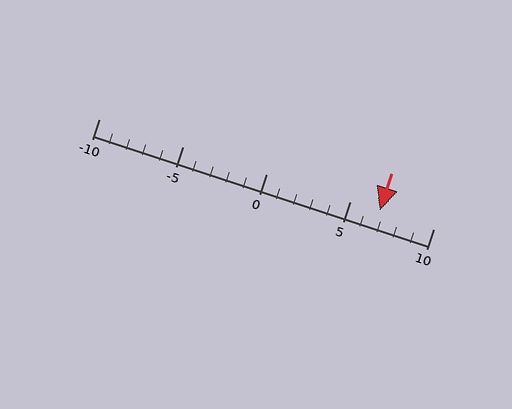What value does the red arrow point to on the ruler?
The red arrow points to approximately 7.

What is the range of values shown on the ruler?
The ruler shows values from -10 to 10.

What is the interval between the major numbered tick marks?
The major tick marks are spaced 5 units apart.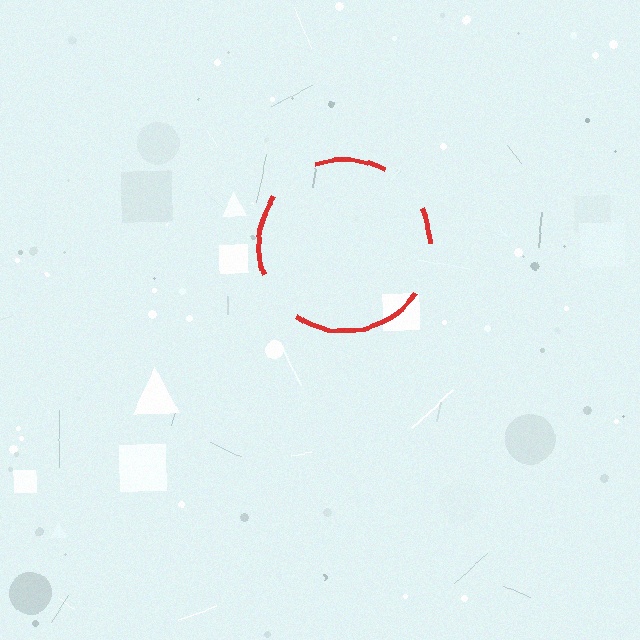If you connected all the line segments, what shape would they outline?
They would outline a circle.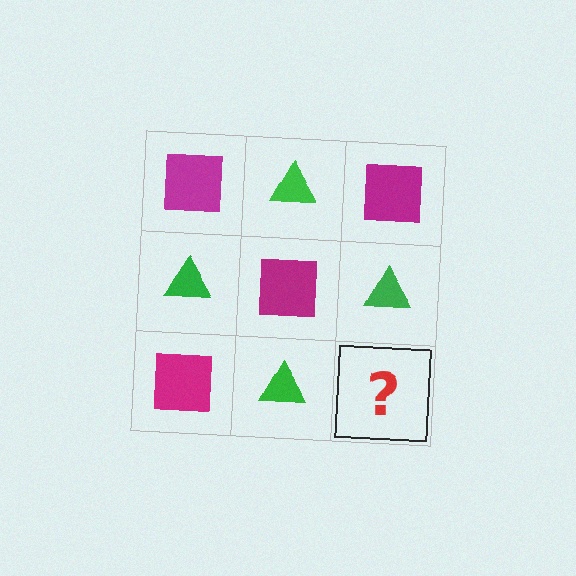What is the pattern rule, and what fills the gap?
The rule is that it alternates magenta square and green triangle in a checkerboard pattern. The gap should be filled with a magenta square.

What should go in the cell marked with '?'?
The missing cell should contain a magenta square.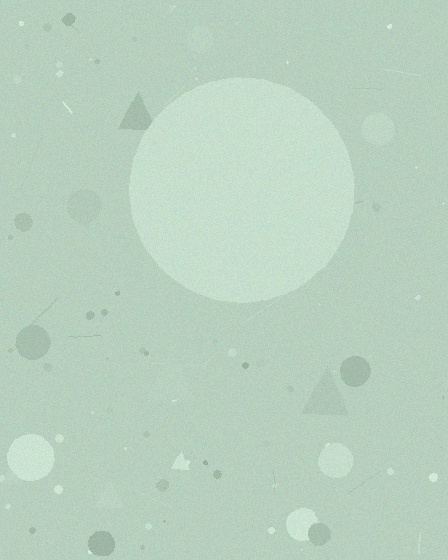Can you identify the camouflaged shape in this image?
The camouflaged shape is a circle.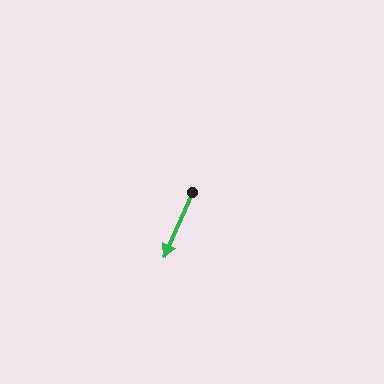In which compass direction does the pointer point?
Southwest.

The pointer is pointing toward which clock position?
Roughly 7 o'clock.